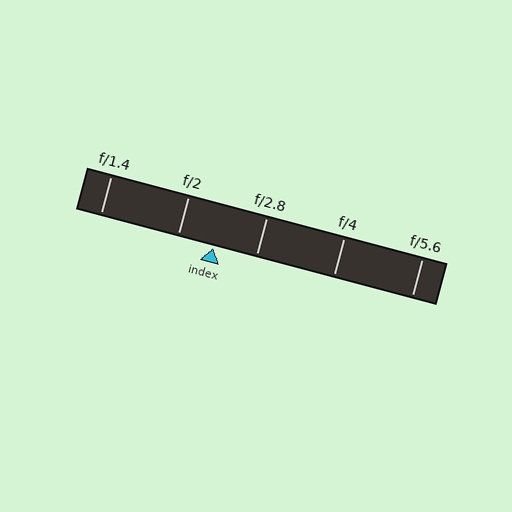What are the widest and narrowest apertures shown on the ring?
The widest aperture shown is f/1.4 and the narrowest is f/5.6.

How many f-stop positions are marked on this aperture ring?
There are 5 f-stop positions marked.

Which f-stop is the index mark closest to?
The index mark is closest to f/2.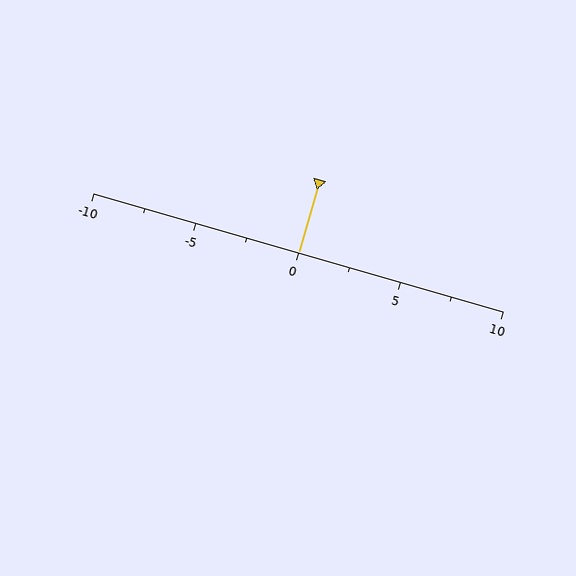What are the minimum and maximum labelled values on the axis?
The axis runs from -10 to 10.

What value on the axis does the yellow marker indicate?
The marker indicates approximately 0.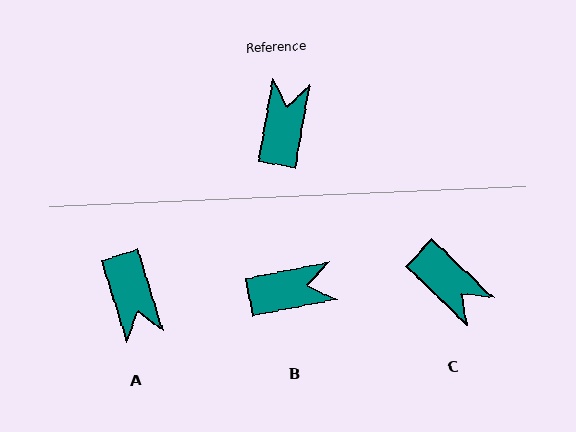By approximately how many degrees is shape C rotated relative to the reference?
Approximately 124 degrees clockwise.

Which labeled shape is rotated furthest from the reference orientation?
A, about 153 degrees away.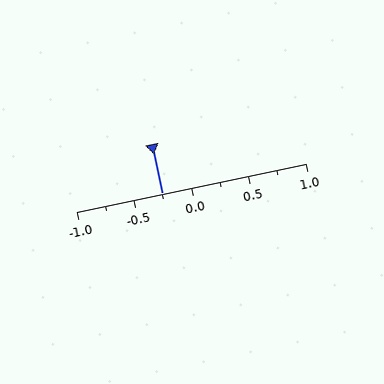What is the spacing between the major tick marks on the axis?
The major ticks are spaced 0.5 apart.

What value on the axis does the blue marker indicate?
The marker indicates approximately -0.25.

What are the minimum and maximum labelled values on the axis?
The axis runs from -1.0 to 1.0.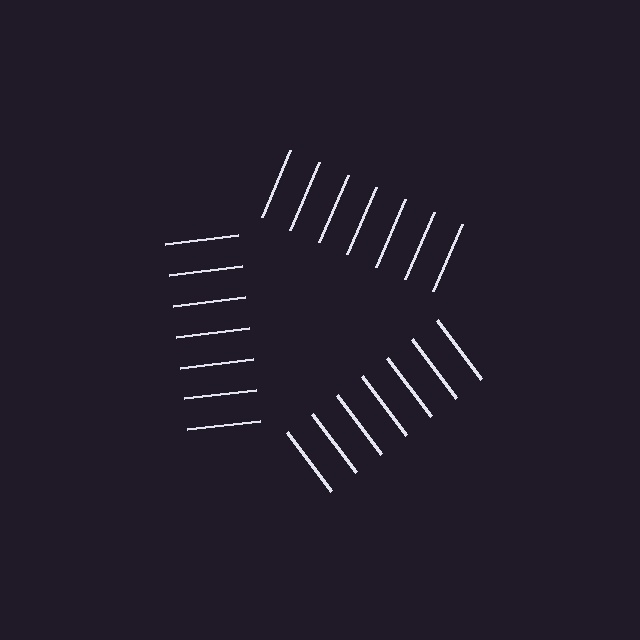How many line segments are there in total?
21 — 7 along each of the 3 edges.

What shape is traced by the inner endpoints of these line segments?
An illusory triangle — the line segments terminate on its edges but no continuous stroke is drawn.